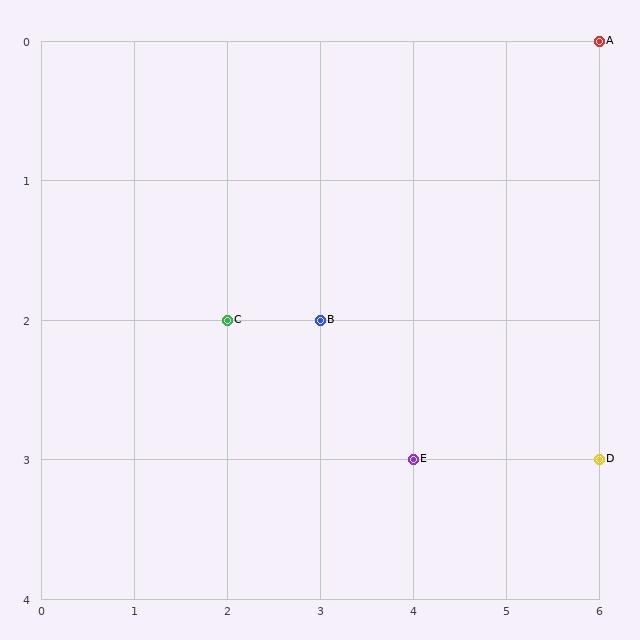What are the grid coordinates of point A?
Point A is at grid coordinates (6, 0).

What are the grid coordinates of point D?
Point D is at grid coordinates (6, 3).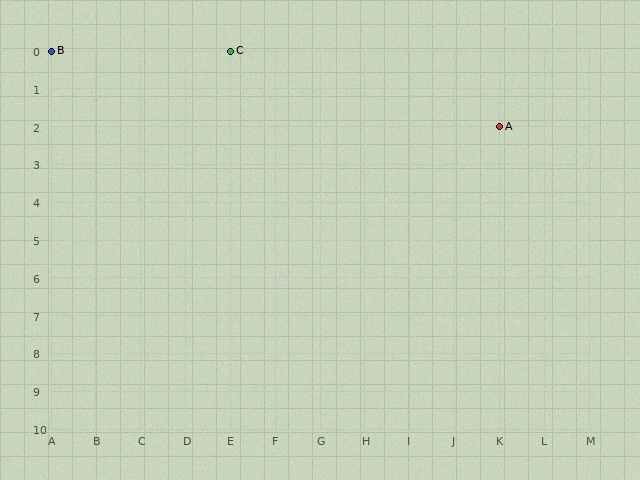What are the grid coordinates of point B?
Point B is at grid coordinates (A, 0).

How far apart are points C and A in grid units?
Points C and A are 6 columns and 2 rows apart (about 6.3 grid units diagonally).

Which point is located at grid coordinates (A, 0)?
Point B is at (A, 0).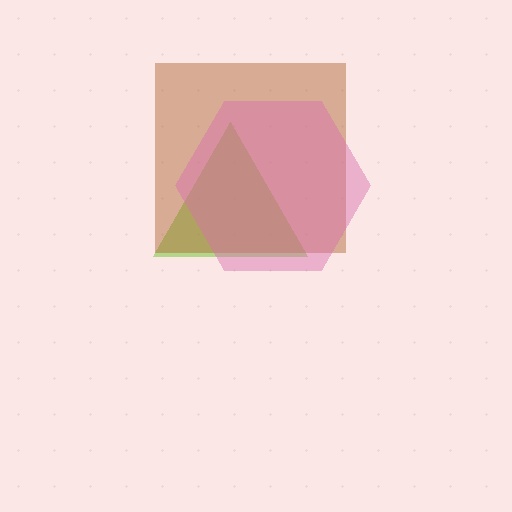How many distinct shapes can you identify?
There are 3 distinct shapes: a lime triangle, a brown square, a pink hexagon.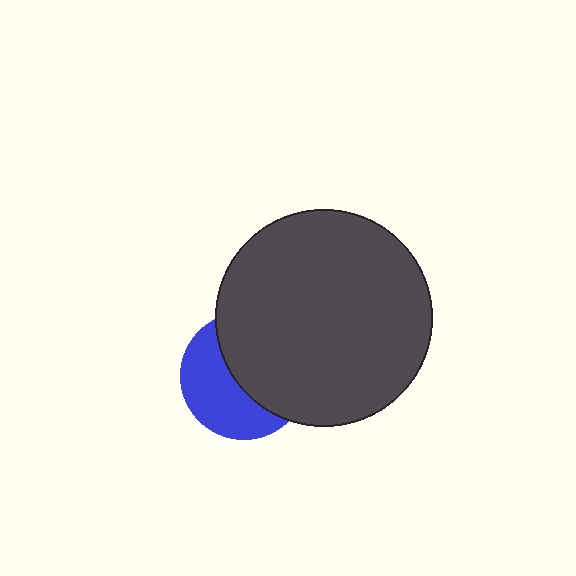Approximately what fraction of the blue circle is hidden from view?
Roughly 53% of the blue circle is hidden behind the dark gray circle.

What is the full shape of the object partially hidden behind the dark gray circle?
The partially hidden object is a blue circle.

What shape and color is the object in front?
The object in front is a dark gray circle.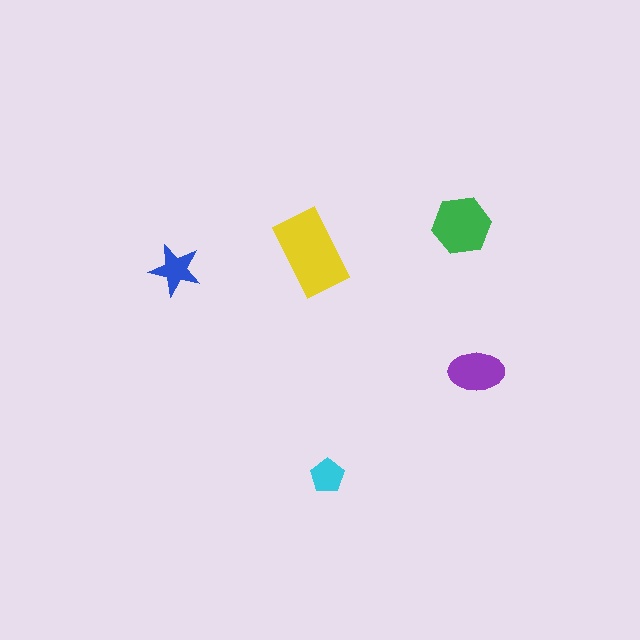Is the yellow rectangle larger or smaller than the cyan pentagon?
Larger.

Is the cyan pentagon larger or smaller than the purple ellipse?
Smaller.